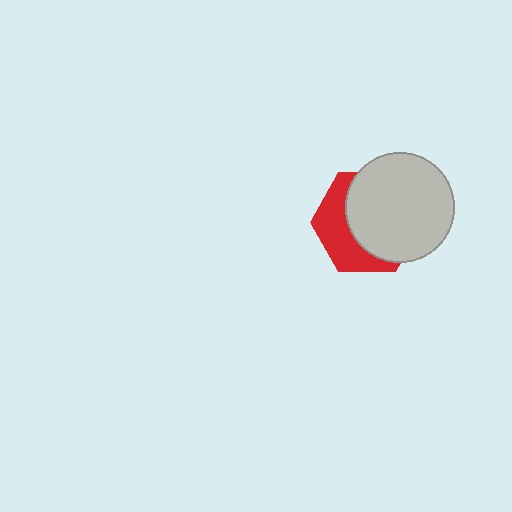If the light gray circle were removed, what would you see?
You would see the complete red hexagon.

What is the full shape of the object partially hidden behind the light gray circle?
The partially hidden object is a red hexagon.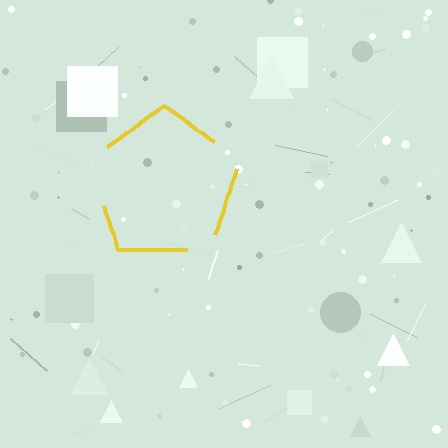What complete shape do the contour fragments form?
The contour fragments form a pentagon.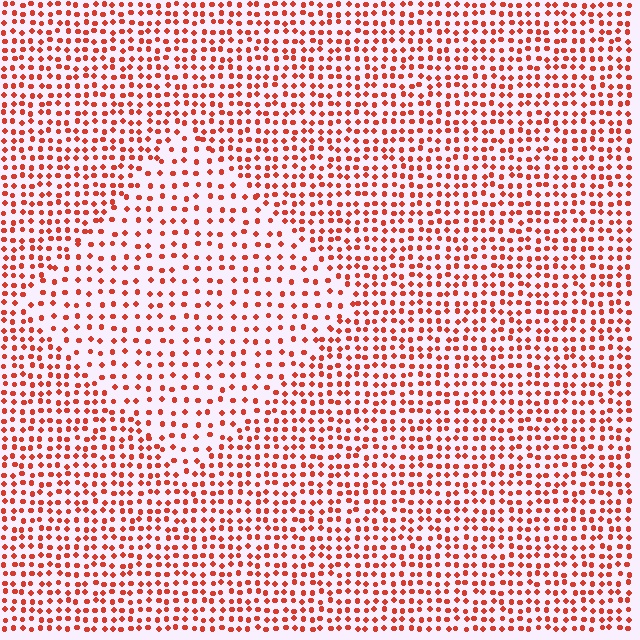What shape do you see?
I see a diamond.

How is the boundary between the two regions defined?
The boundary is defined by a change in element density (approximately 1.7x ratio). All elements are the same color, size, and shape.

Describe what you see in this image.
The image contains small red elements arranged at two different densities. A diamond-shaped region is visible where the elements are less densely packed than the surrounding area.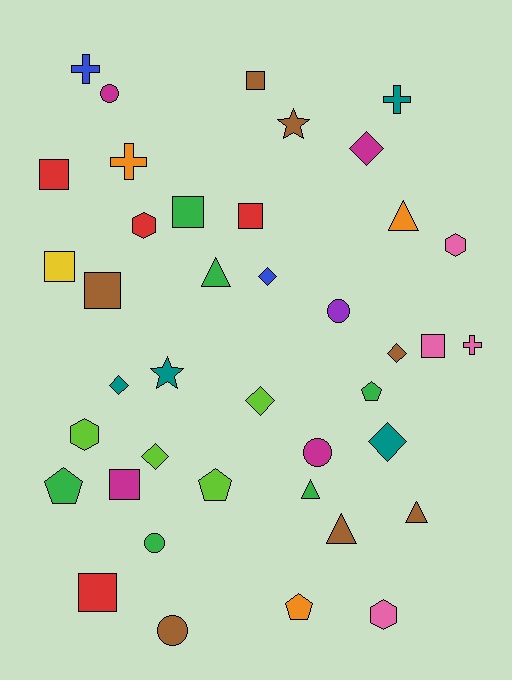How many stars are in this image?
There are 2 stars.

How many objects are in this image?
There are 40 objects.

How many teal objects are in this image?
There are 4 teal objects.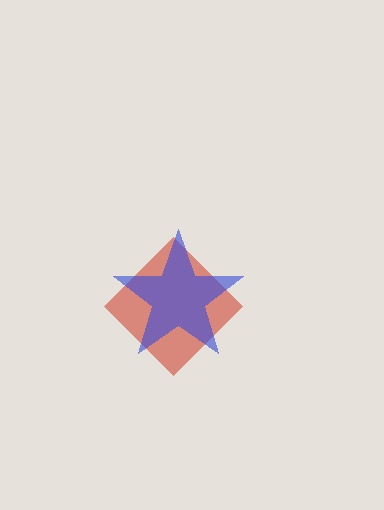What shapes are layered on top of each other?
The layered shapes are: a red diamond, a blue star.